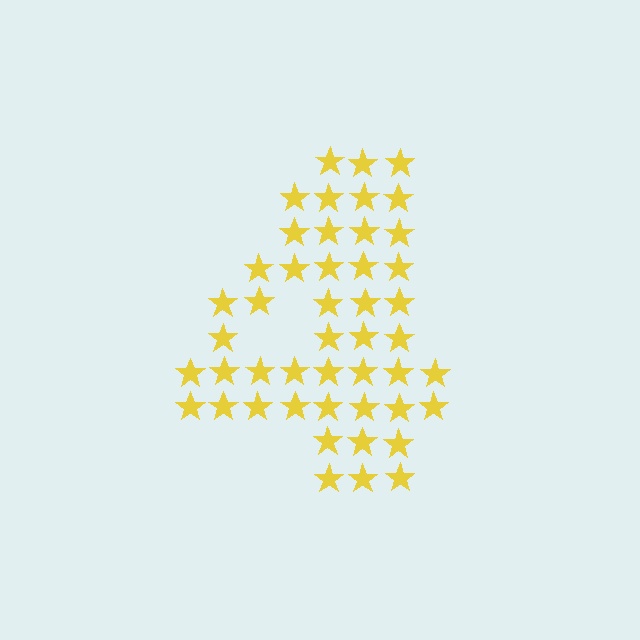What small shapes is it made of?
It is made of small stars.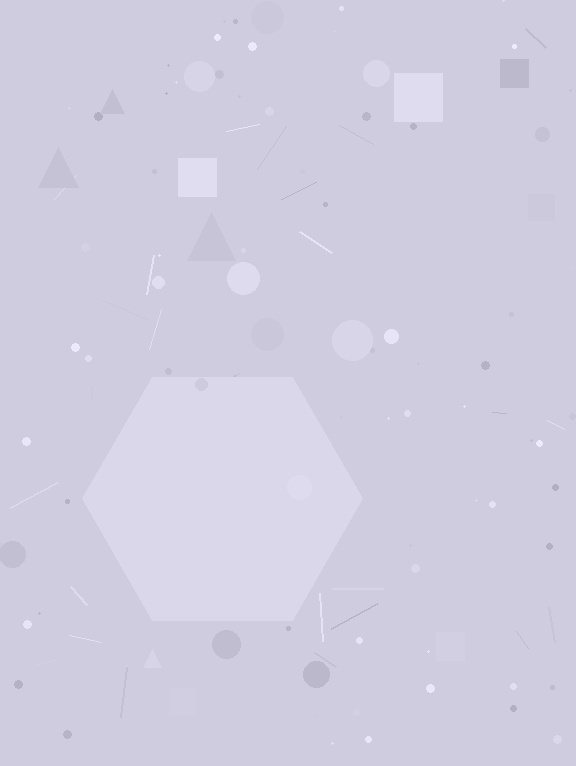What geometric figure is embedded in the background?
A hexagon is embedded in the background.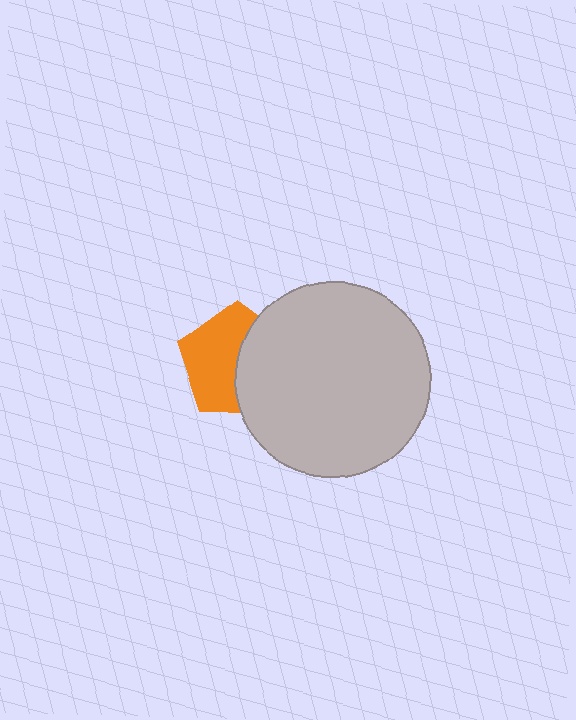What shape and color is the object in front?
The object in front is a light gray circle.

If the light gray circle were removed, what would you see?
You would see the complete orange pentagon.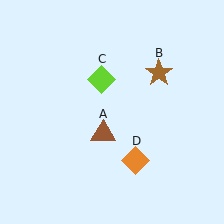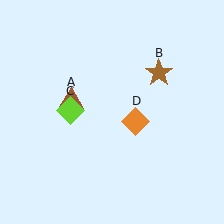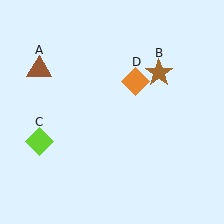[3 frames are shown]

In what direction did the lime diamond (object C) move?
The lime diamond (object C) moved down and to the left.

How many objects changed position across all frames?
3 objects changed position: brown triangle (object A), lime diamond (object C), orange diamond (object D).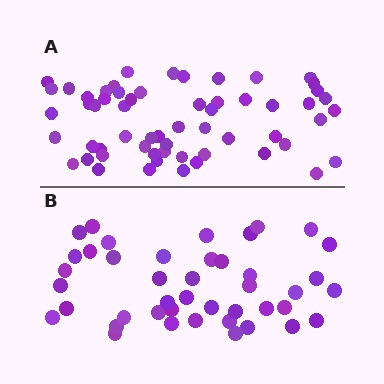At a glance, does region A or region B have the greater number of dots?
Region A (the top region) has more dots.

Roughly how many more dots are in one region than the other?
Region A has approximately 15 more dots than region B.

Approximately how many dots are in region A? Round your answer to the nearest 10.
About 60 dots. (The exact count is 59, which rounds to 60.)